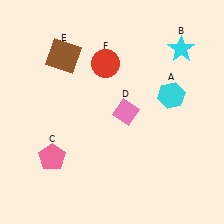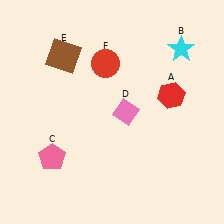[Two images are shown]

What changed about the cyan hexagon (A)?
In Image 1, A is cyan. In Image 2, it changed to red.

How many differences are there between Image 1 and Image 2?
There is 1 difference between the two images.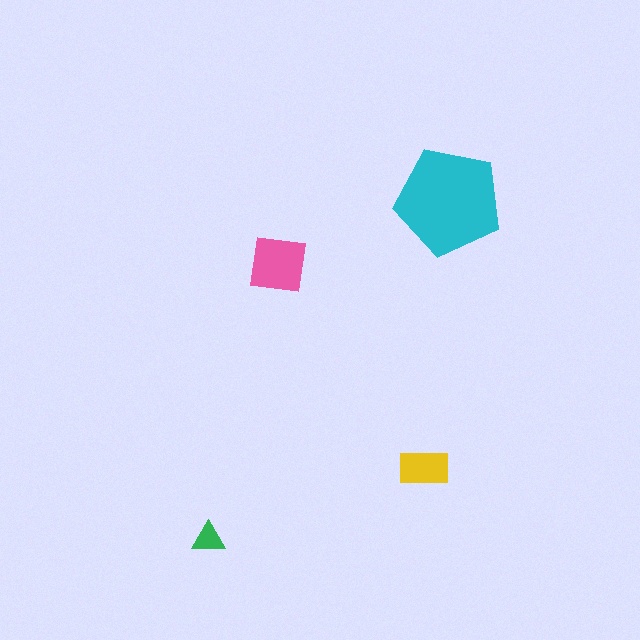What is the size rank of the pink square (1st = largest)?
2nd.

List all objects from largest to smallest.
The cyan pentagon, the pink square, the yellow rectangle, the green triangle.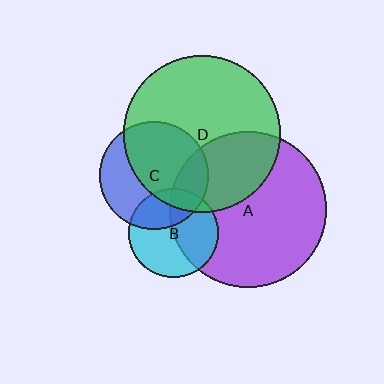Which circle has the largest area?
Circle D (green).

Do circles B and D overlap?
Yes.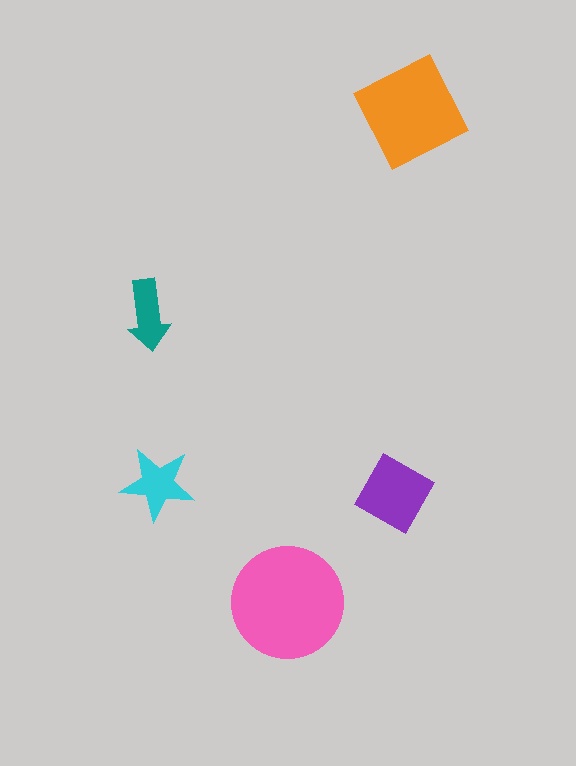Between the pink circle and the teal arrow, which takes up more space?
The pink circle.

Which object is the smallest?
The teal arrow.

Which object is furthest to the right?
The orange square is rightmost.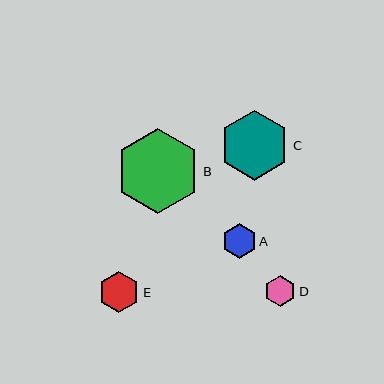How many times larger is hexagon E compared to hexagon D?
Hexagon E is approximately 1.3 times the size of hexagon D.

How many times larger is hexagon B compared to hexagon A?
Hexagon B is approximately 2.4 times the size of hexagon A.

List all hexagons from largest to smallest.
From largest to smallest: B, C, E, A, D.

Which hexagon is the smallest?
Hexagon D is the smallest with a size of approximately 31 pixels.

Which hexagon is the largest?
Hexagon B is the largest with a size of approximately 85 pixels.